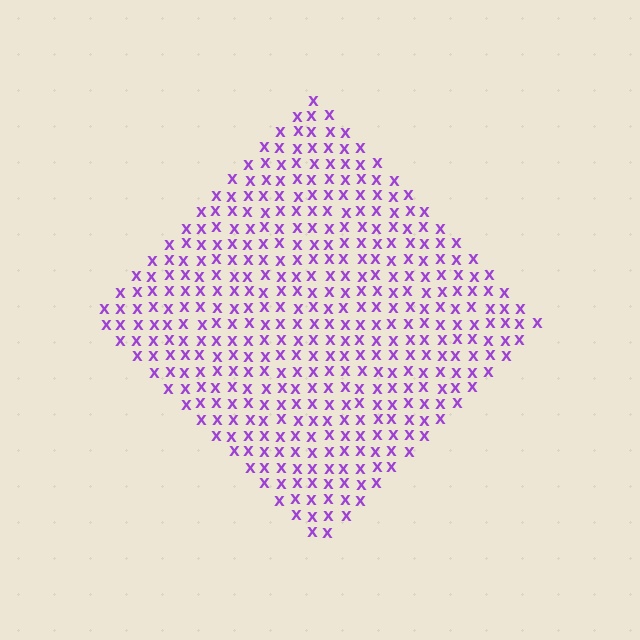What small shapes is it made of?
It is made of small letter X's.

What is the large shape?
The large shape is a diamond.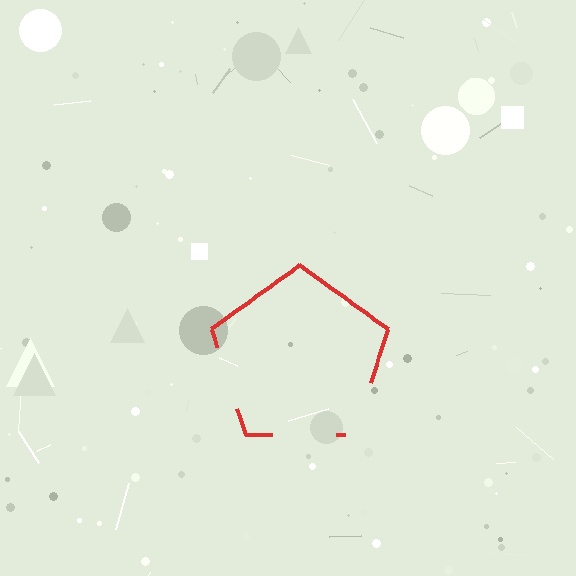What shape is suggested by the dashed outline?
The dashed outline suggests a pentagon.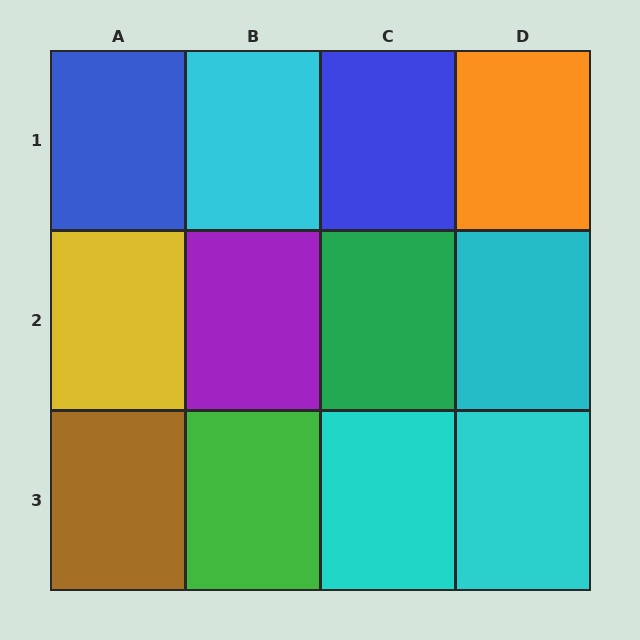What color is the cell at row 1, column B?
Cyan.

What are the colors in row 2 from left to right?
Yellow, purple, green, cyan.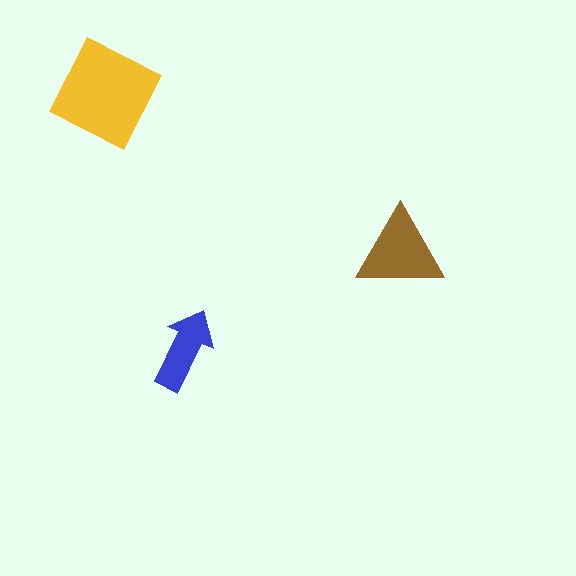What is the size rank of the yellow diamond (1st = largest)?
1st.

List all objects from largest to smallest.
The yellow diamond, the brown triangle, the blue arrow.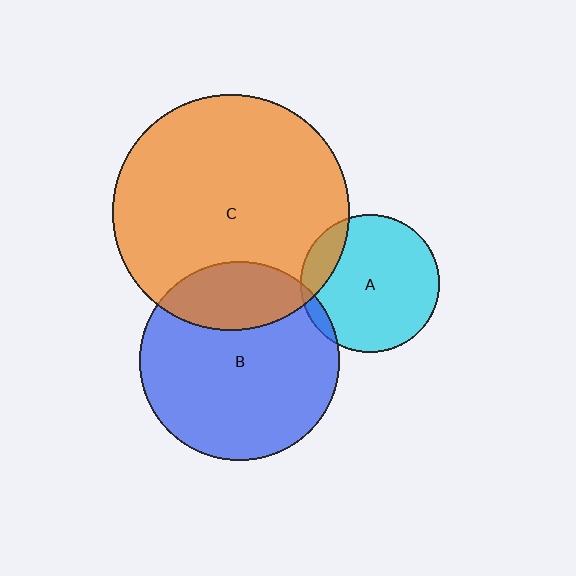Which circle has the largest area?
Circle C (orange).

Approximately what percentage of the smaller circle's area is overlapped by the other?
Approximately 15%.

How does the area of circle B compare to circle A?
Approximately 2.1 times.